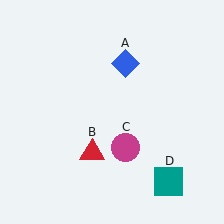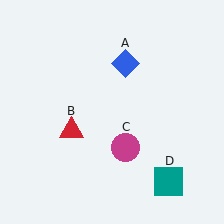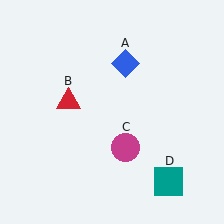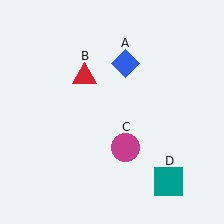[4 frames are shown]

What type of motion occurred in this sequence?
The red triangle (object B) rotated clockwise around the center of the scene.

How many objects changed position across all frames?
1 object changed position: red triangle (object B).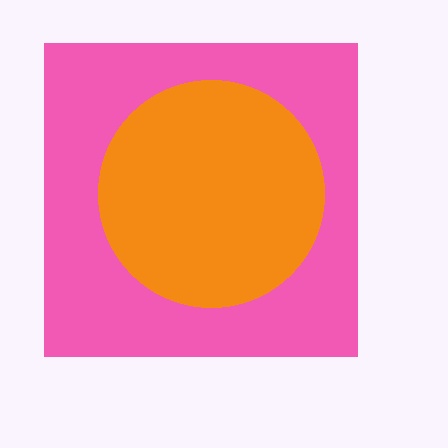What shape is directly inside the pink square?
The orange circle.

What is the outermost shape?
The pink square.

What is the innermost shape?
The orange circle.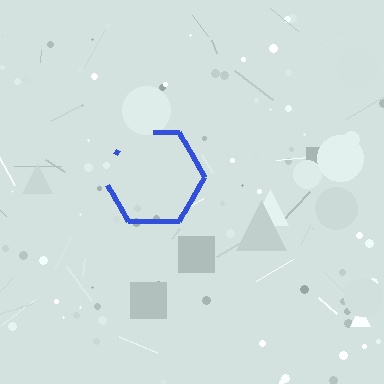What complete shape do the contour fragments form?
The contour fragments form a hexagon.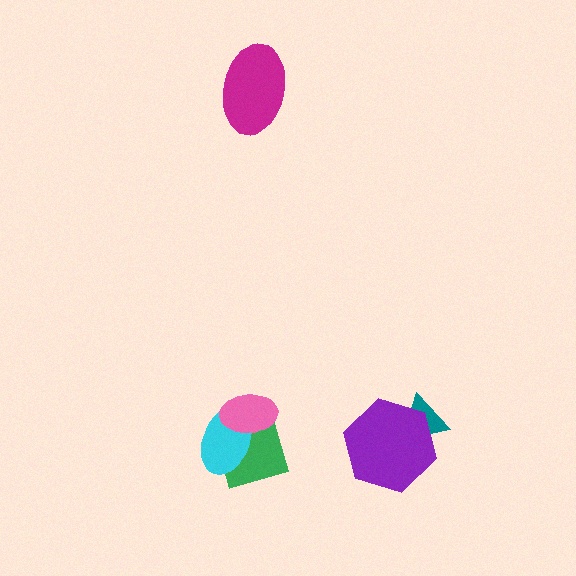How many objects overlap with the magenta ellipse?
0 objects overlap with the magenta ellipse.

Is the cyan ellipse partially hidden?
Yes, it is partially covered by another shape.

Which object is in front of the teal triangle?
The purple hexagon is in front of the teal triangle.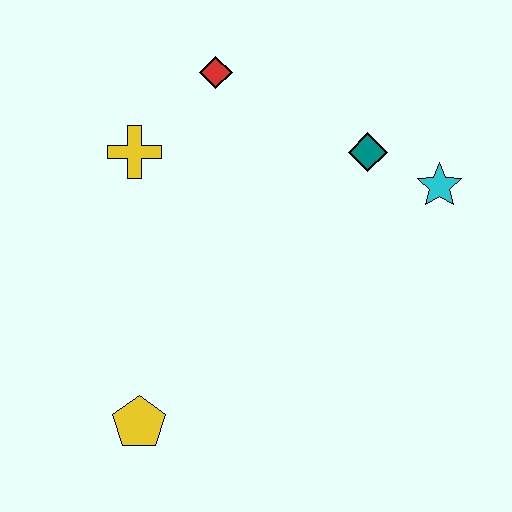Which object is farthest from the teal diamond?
The yellow pentagon is farthest from the teal diamond.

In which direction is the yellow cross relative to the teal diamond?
The yellow cross is to the left of the teal diamond.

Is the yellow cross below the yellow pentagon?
No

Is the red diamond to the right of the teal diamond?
No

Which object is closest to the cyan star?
The teal diamond is closest to the cyan star.